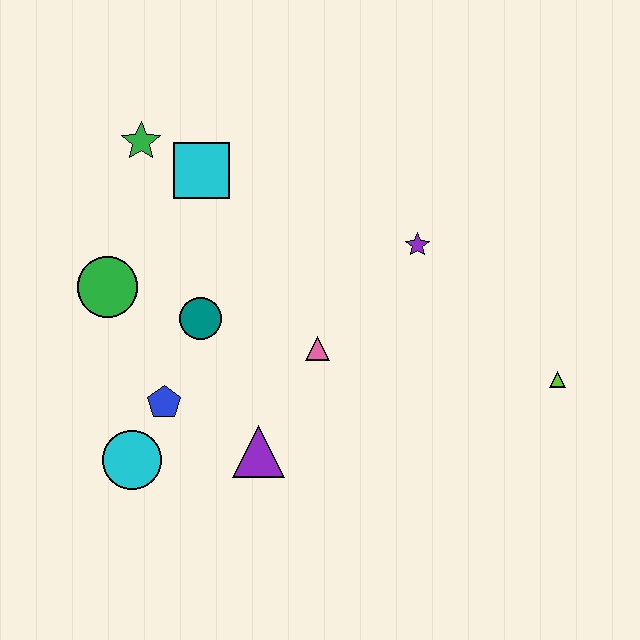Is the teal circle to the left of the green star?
No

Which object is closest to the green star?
The cyan square is closest to the green star.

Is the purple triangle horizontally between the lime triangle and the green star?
Yes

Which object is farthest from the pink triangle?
The green star is farthest from the pink triangle.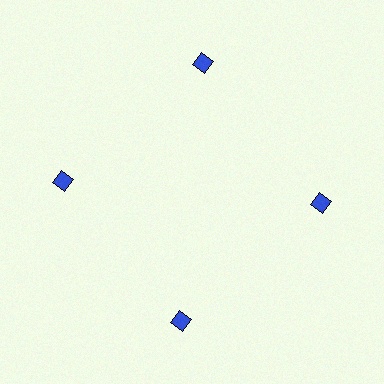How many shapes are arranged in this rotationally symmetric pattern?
There are 4 shapes, arranged in 4 groups of 1.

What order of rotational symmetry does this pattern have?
This pattern has 4-fold rotational symmetry.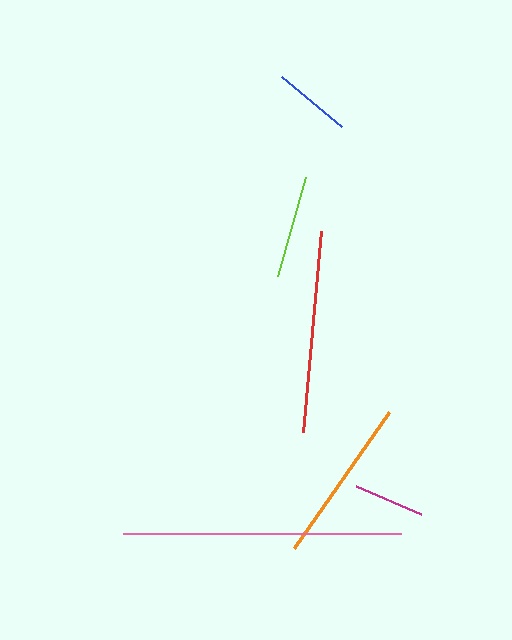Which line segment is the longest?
The pink line is the longest at approximately 277 pixels.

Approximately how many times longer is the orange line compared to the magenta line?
The orange line is approximately 2.3 times the length of the magenta line.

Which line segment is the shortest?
The magenta line is the shortest at approximately 71 pixels.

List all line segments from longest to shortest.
From longest to shortest: pink, red, orange, lime, blue, magenta.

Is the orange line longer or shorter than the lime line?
The orange line is longer than the lime line.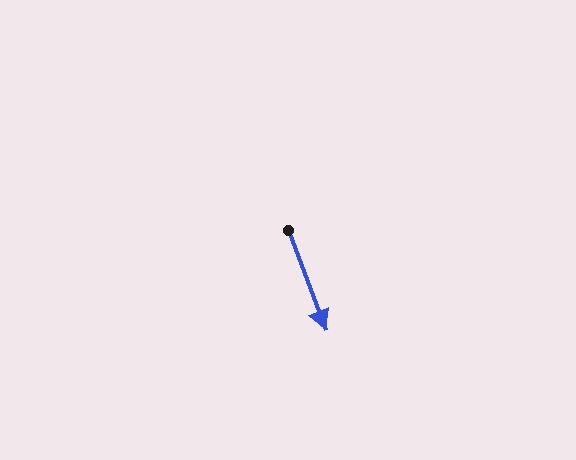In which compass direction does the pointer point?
South.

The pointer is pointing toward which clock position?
Roughly 5 o'clock.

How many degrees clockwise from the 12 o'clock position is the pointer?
Approximately 159 degrees.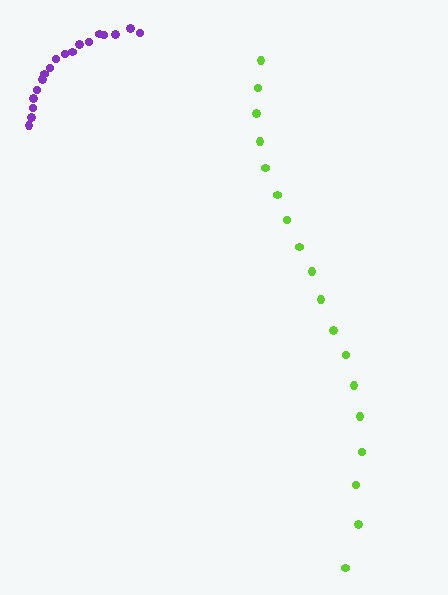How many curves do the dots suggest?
There are 2 distinct paths.